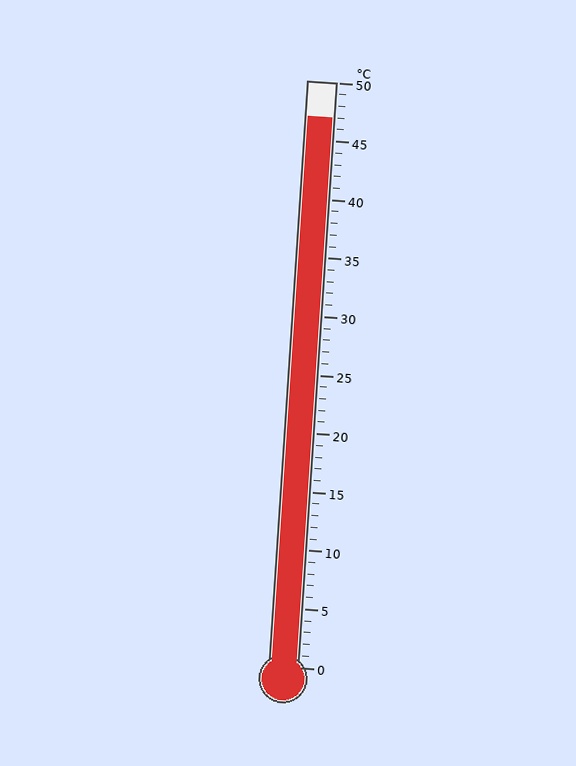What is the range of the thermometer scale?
The thermometer scale ranges from 0°C to 50°C.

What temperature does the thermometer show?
The thermometer shows approximately 47°C.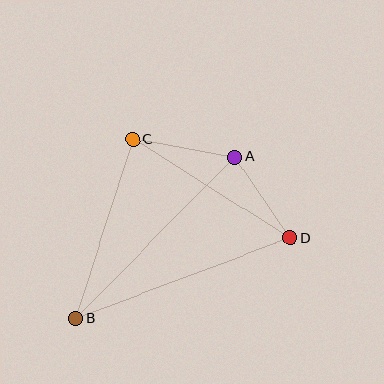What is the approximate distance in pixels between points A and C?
The distance between A and C is approximately 103 pixels.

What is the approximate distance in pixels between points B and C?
The distance between B and C is approximately 188 pixels.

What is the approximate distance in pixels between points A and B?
The distance between A and B is approximately 226 pixels.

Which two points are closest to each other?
Points A and D are closest to each other.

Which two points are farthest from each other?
Points B and D are farthest from each other.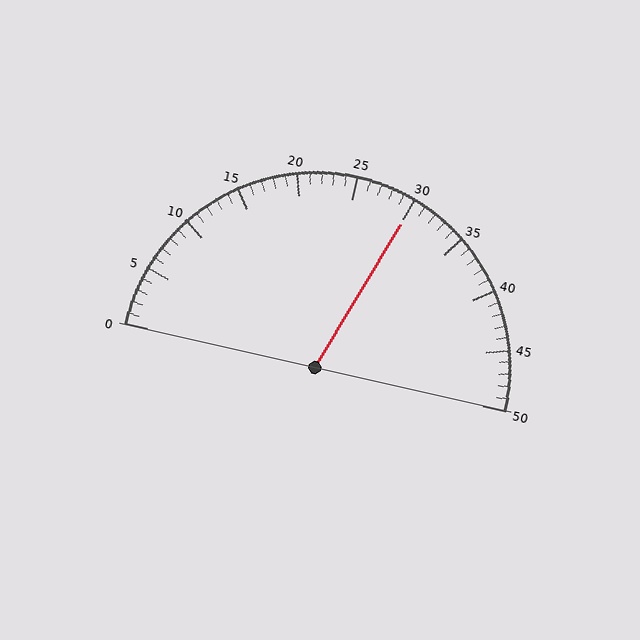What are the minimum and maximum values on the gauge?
The gauge ranges from 0 to 50.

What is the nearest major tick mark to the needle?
The nearest major tick mark is 30.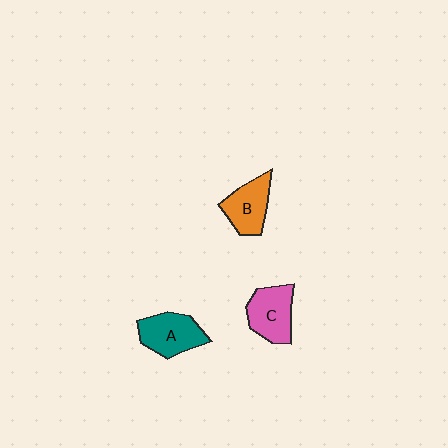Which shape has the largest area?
Shape C (pink).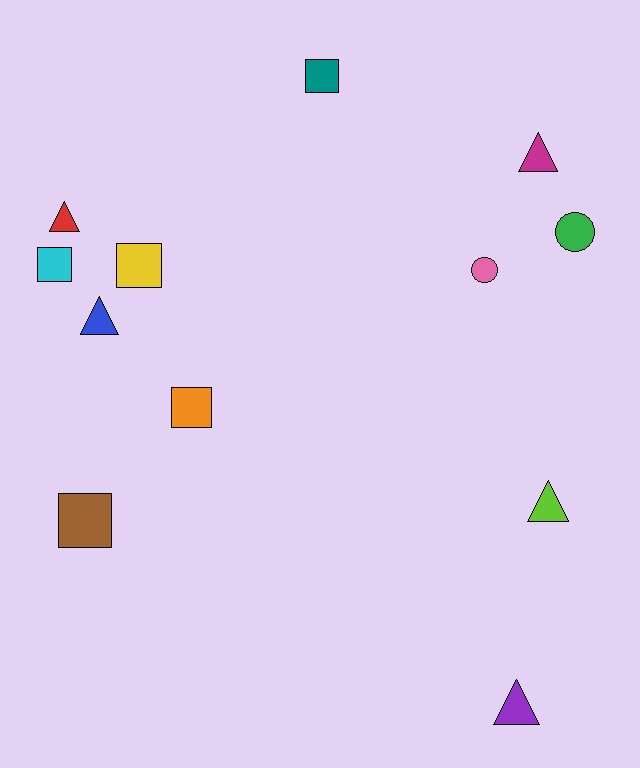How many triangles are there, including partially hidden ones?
There are 5 triangles.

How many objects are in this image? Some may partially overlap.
There are 12 objects.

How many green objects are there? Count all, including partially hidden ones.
There is 1 green object.